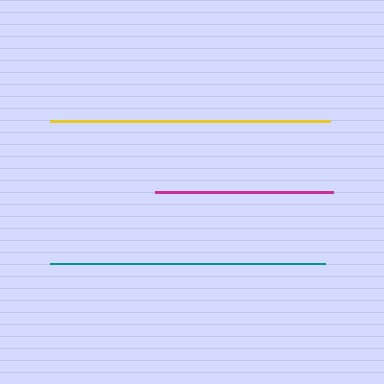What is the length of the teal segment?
The teal segment is approximately 275 pixels long.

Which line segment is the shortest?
The magenta line is the shortest at approximately 177 pixels.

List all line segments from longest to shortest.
From longest to shortest: yellow, teal, magenta.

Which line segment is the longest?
The yellow line is the longest at approximately 280 pixels.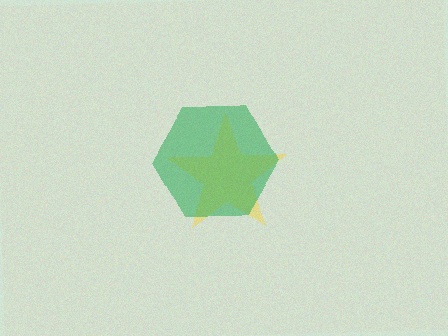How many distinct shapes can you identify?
There are 2 distinct shapes: a yellow star, a green hexagon.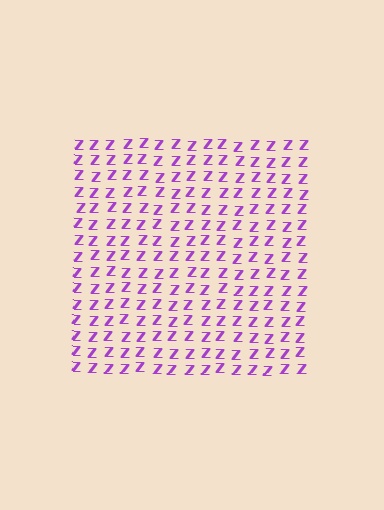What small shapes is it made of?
It is made of small letter Z's.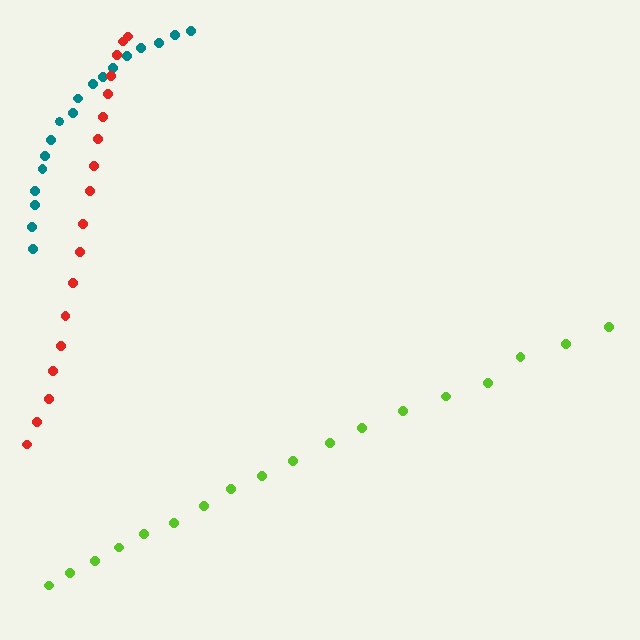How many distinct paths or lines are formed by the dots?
There are 3 distinct paths.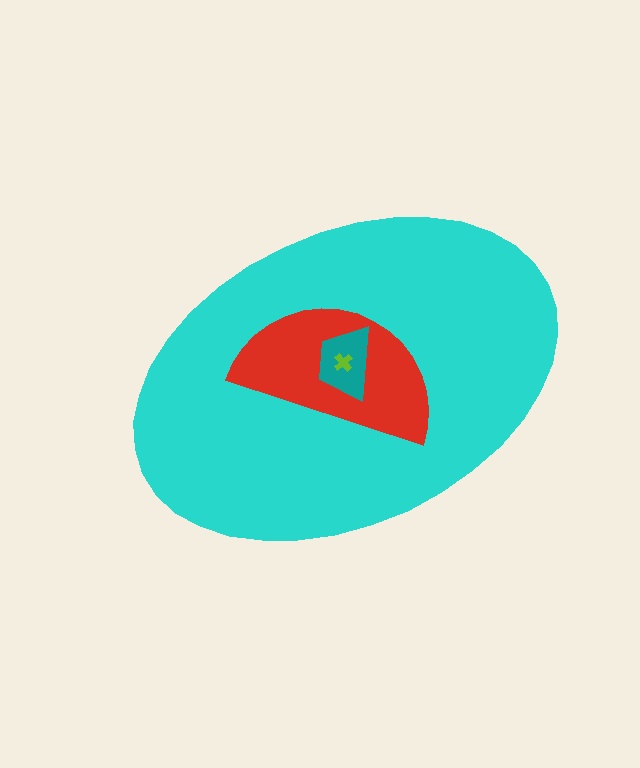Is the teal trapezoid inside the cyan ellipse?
Yes.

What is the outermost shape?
The cyan ellipse.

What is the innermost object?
The lime cross.